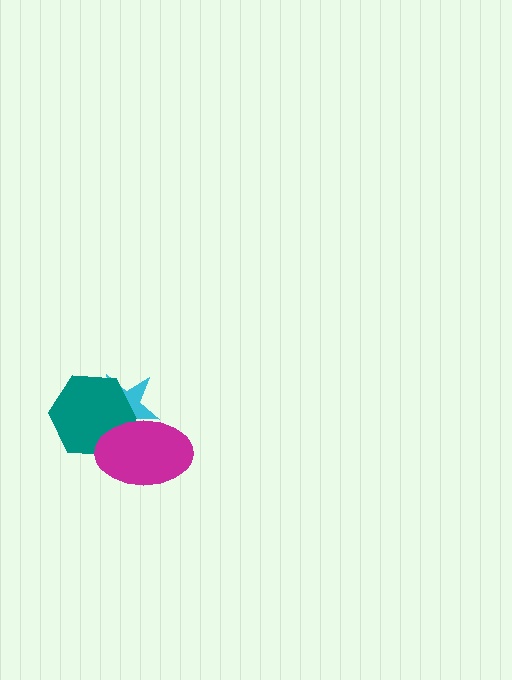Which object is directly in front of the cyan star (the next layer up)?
The teal hexagon is directly in front of the cyan star.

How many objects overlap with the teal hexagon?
2 objects overlap with the teal hexagon.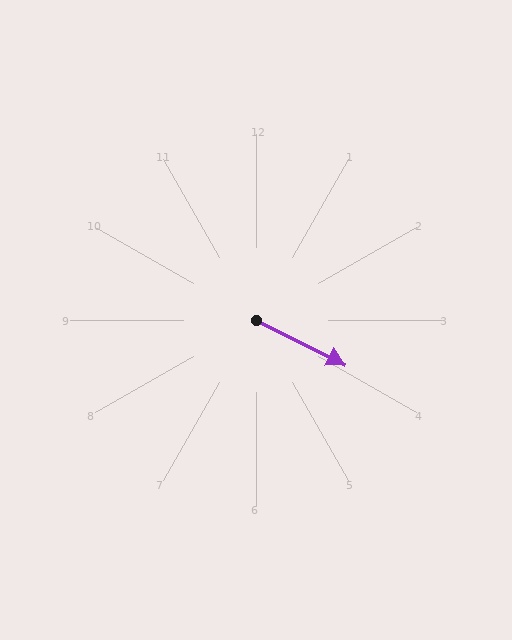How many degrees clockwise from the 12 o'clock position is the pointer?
Approximately 117 degrees.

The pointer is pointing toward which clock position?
Roughly 4 o'clock.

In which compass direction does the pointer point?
Southeast.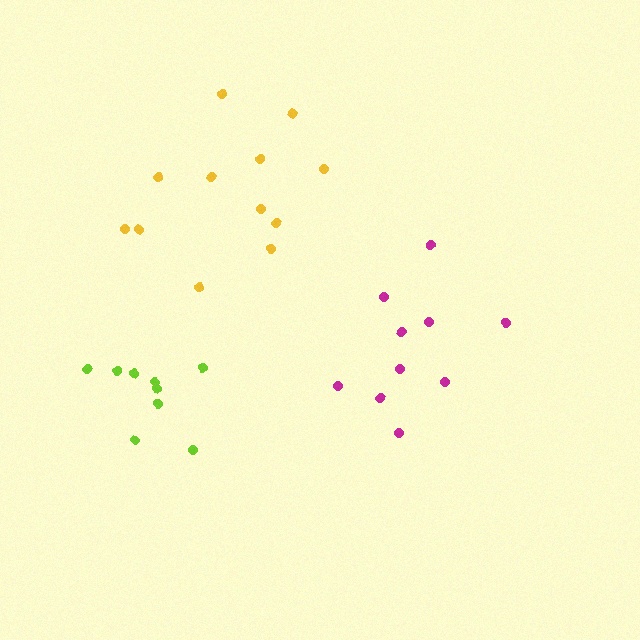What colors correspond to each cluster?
The clusters are colored: magenta, lime, yellow.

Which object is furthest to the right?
The magenta cluster is rightmost.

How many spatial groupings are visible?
There are 3 spatial groupings.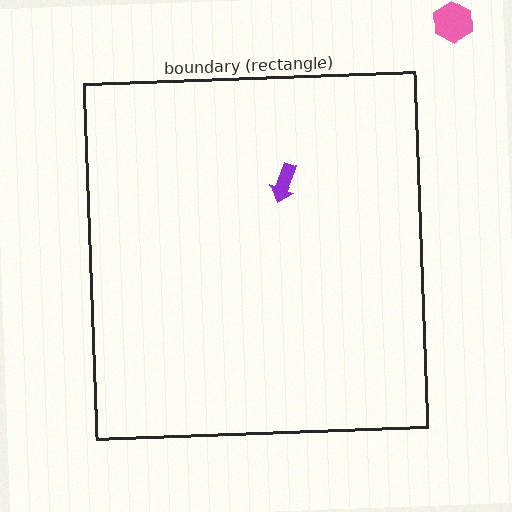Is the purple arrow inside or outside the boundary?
Inside.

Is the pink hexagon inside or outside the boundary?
Outside.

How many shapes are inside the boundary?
1 inside, 1 outside.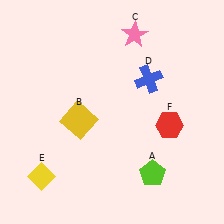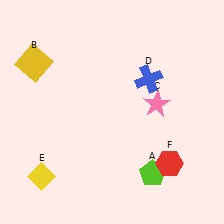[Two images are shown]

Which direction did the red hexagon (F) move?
The red hexagon (F) moved down.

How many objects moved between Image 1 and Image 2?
3 objects moved between the two images.